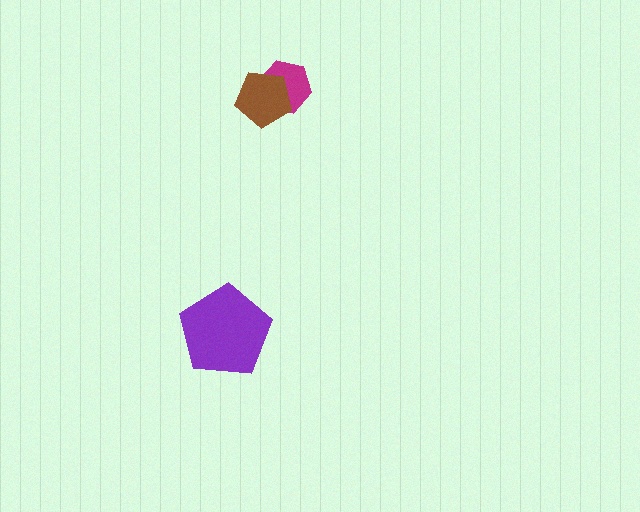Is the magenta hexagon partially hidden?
Yes, it is partially covered by another shape.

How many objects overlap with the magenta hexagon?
1 object overlaps with the magenta hexagon.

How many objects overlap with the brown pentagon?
1 object overlaps with the brown pentagon.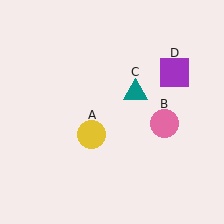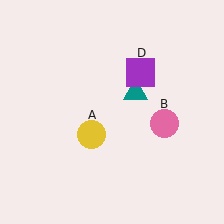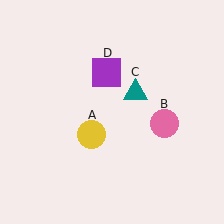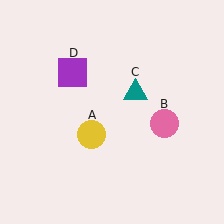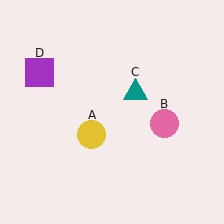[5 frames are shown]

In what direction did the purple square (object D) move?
The purple square (object D) moved left.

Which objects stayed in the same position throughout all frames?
Yellow circle (object A) and pink circle (object B) and teal triangle (object C) remained stationary.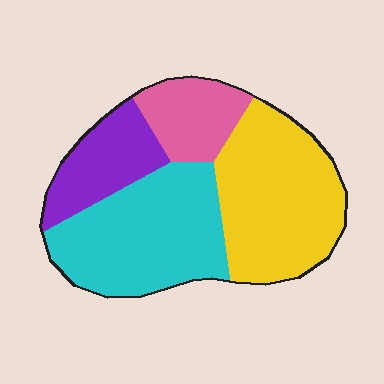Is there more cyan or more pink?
Cyan.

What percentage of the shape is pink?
Pink takes up about one eighth (1/8) of the shape.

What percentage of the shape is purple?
Purple covers roughly 15% of the shape.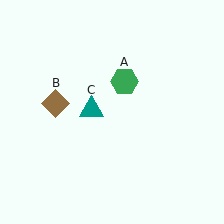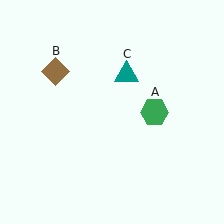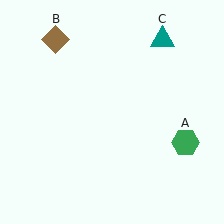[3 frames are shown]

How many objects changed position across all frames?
3 objects changed position: green hexagon (object A), brown diamond (object B), teal triangle (object C).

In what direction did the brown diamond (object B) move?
The brown diamond (object B) moved up.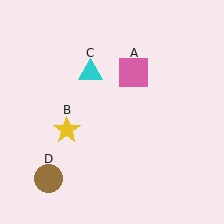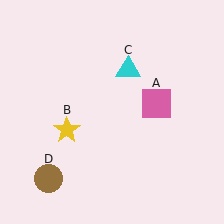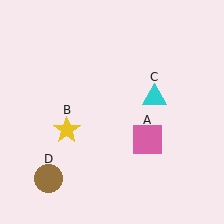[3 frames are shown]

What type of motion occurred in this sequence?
The pink square (object A), cyan triangle (object C) rotated clockwise around the center of the scene.